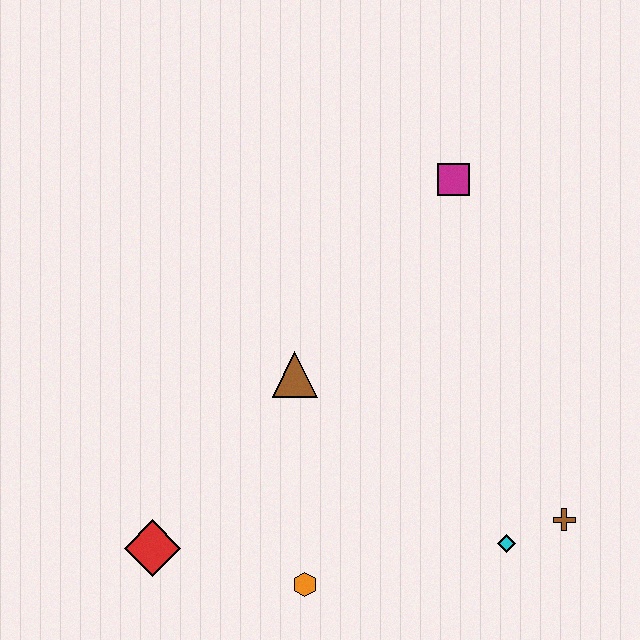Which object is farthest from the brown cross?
The red diamond is farthest from the brown cross.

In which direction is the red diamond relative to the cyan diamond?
The red diamond is to the left of the cyan diamond.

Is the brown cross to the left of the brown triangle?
No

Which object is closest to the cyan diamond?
The brown cross is closest to the cyan diamond.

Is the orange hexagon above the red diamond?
No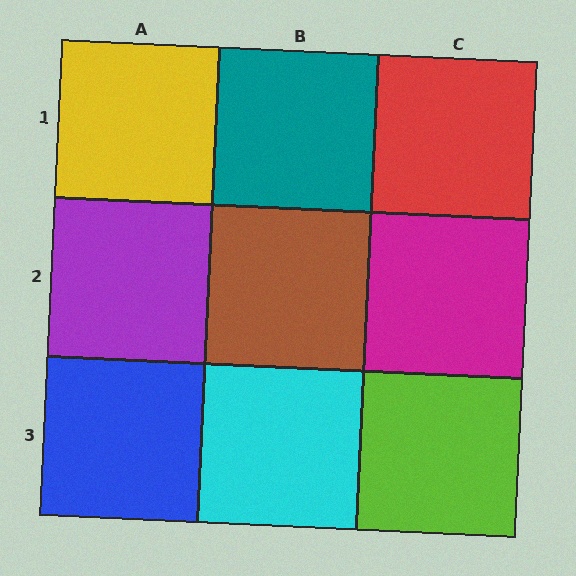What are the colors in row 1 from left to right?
Yellow, teal, red.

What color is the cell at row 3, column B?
Cyan.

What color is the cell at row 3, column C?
Lime.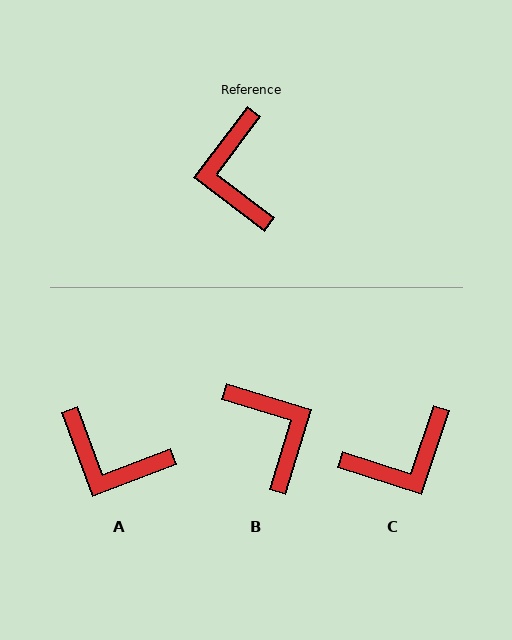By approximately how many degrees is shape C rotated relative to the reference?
Approximately 109 degrees counter-clockwise.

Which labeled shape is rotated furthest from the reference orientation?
B, about 160 degrees away.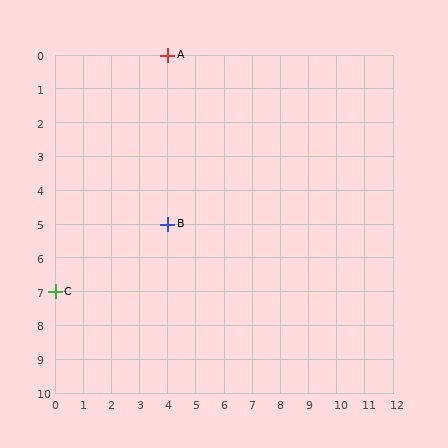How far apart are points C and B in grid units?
Points C and B are 4 columns and 2 rows apart (about 4.5 grid units diagonally).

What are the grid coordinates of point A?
Point A is at grid coordinates (4, 0).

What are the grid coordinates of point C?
Point C is at grid coordinates (0, 7).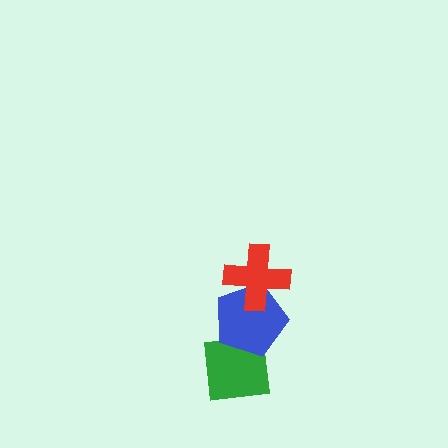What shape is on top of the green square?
The blue pentagon is on top of the green square.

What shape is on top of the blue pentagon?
The red cross is on top of the blue pentagon.